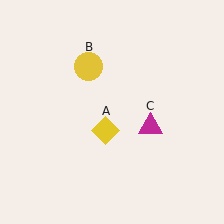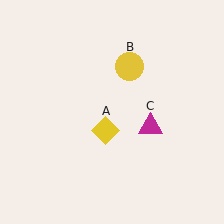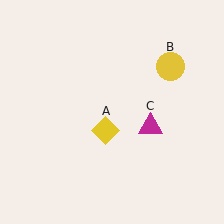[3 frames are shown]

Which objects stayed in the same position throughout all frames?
Yellow diamond (object A) and magenta triangle (object C) remained stationary.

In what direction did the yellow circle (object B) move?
The yellow circle (object B) moved right.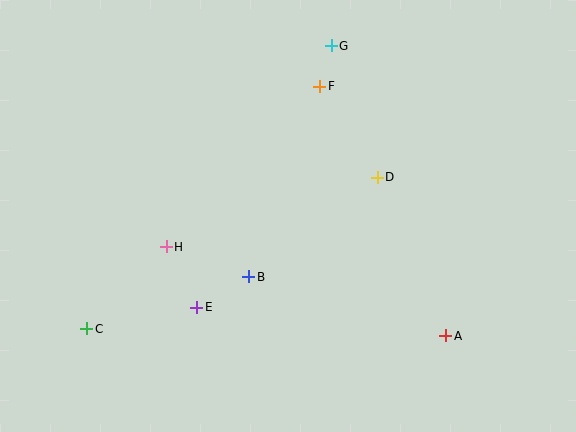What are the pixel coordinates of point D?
Point D is at (377, 177).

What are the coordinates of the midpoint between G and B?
The midpoint between G and B is at (290, 161).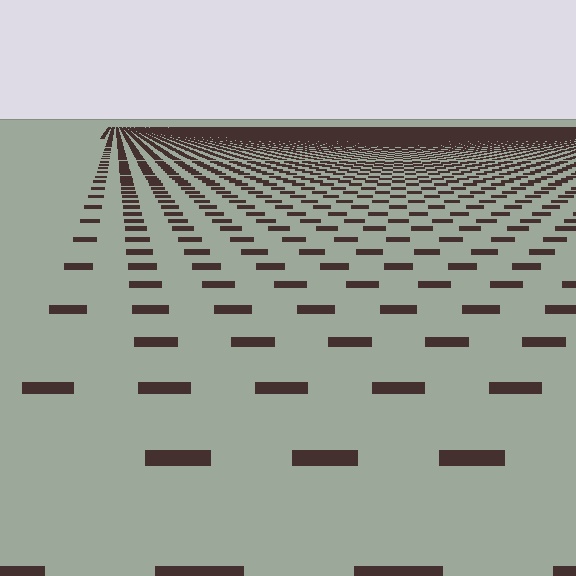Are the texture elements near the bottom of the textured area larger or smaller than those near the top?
Larger. Near the bottom, elements are closer to the viewer and appear at a bigger on-screen size.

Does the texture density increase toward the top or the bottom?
Density increases toward the top.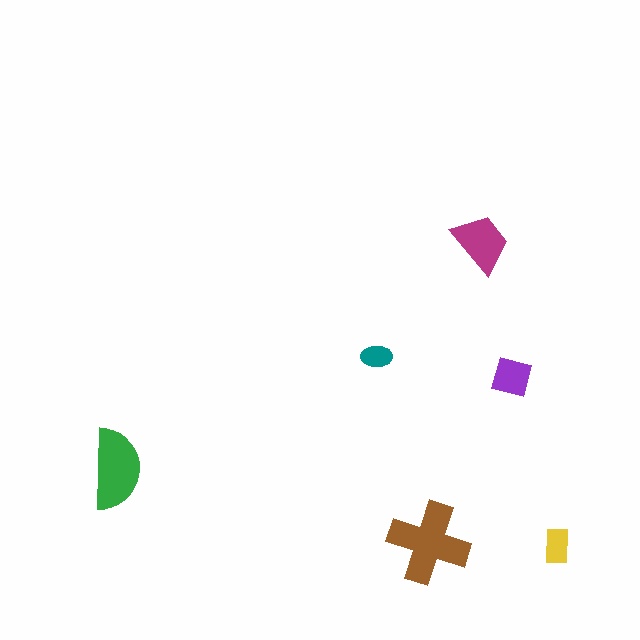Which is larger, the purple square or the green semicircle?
The green semicircle.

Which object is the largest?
The brown cross.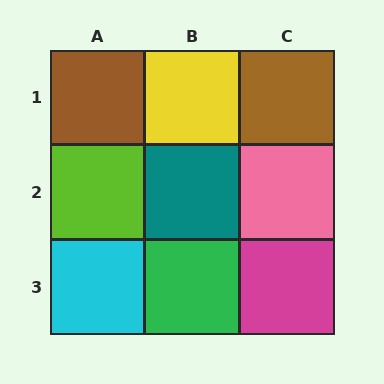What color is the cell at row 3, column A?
Cyan.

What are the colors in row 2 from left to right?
Lime, teal, pink.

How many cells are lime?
1 cell is lime.